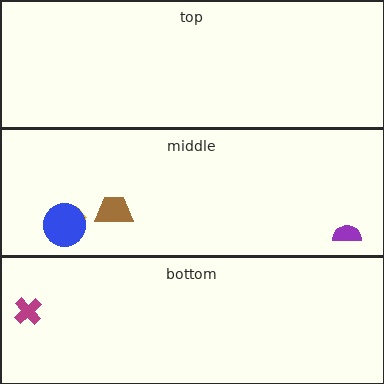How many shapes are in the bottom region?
1.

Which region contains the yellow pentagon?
The middle region.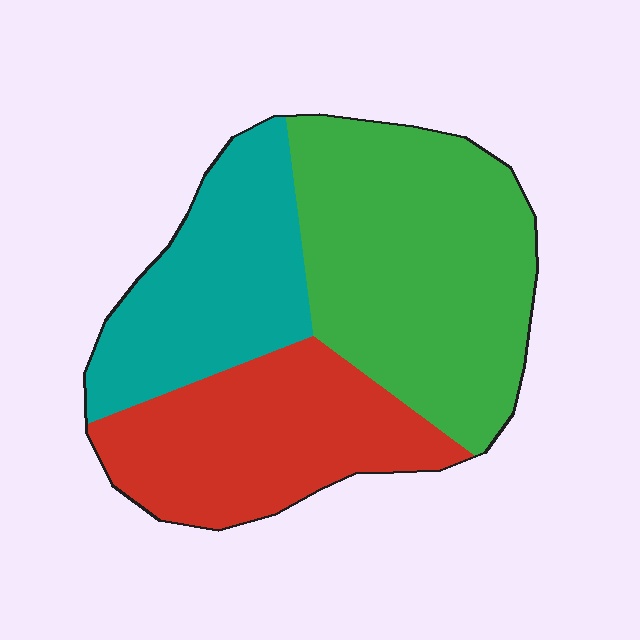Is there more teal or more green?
Green.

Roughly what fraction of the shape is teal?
Teal covers about 25% of the shape.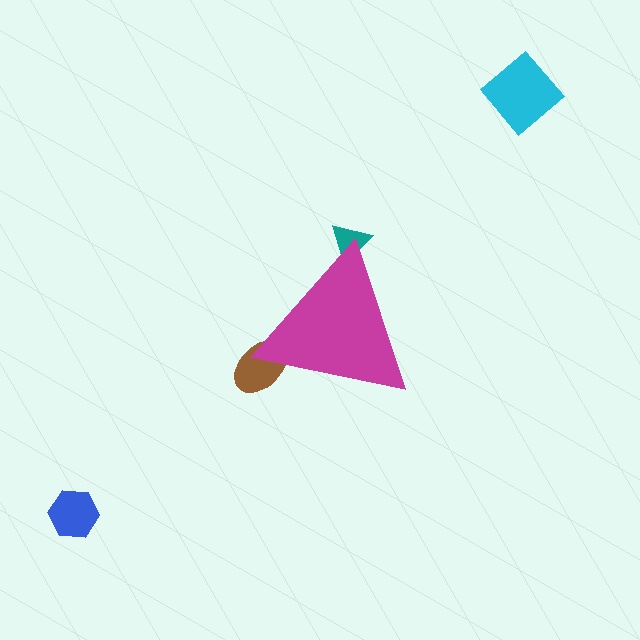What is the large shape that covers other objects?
A magenta triangle.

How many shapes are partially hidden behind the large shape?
2 shapes are partially hidden.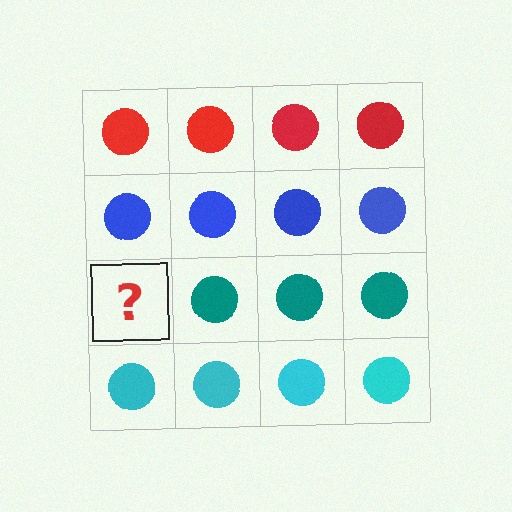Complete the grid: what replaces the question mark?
The question mark should be replaced with a teal circle.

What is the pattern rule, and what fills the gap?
The rule is that each row has a consistent color. The gap should be filled with a teal circle.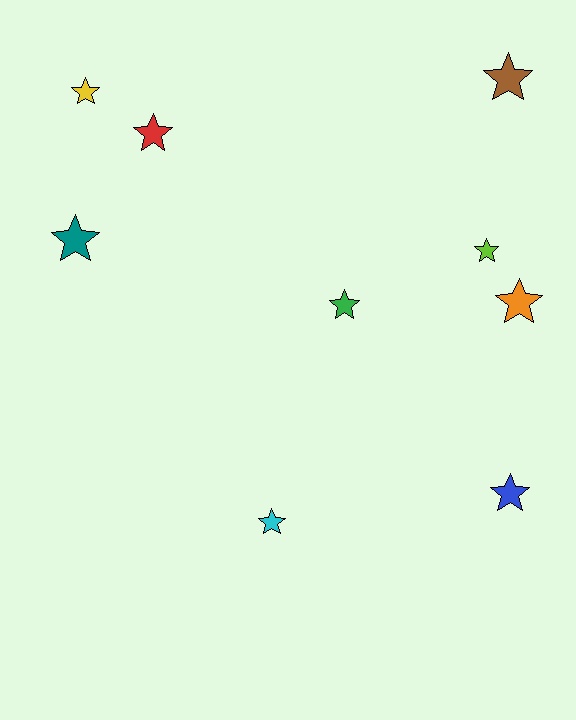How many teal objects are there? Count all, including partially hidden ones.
There is 1 teal object.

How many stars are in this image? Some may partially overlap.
There are 9 stars.